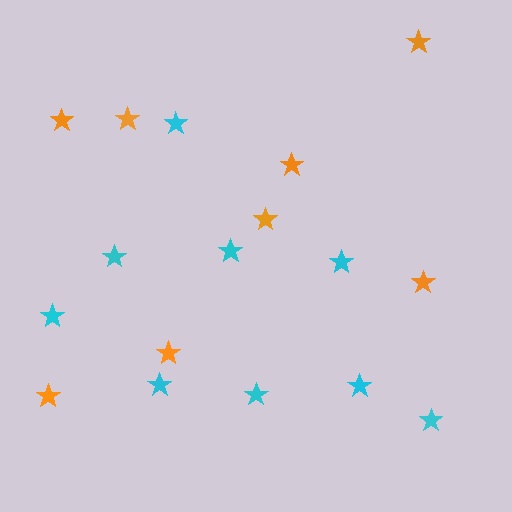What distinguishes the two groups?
There are 2 groups: one group of cyan stars (9) and one group of orange stars (8).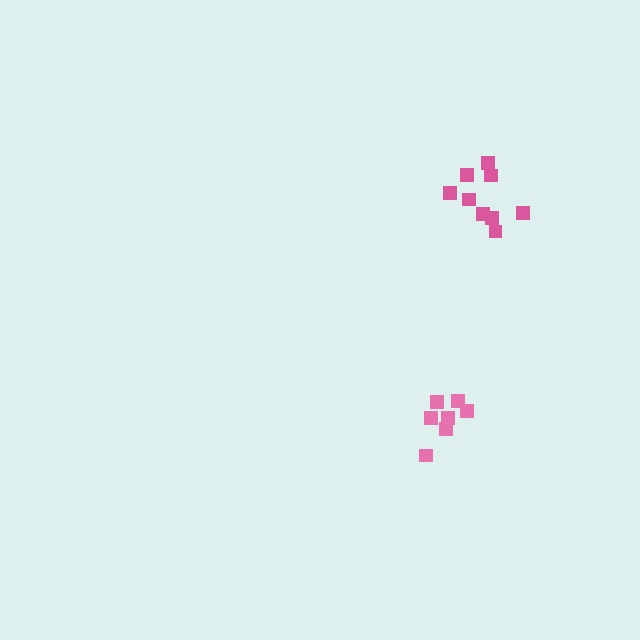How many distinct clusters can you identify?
There are 2 distinct clusters.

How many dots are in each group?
Group 1: 9 dots, Group 2: 7 dots (16 total).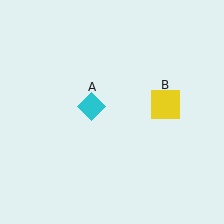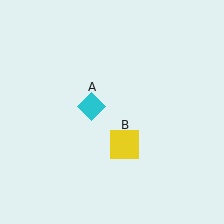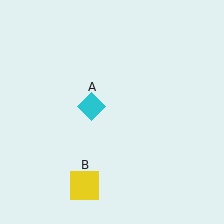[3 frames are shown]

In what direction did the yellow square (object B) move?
The yellow square (object B) moved down and to the left.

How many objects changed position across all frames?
1 object changed position: yellow square (object B).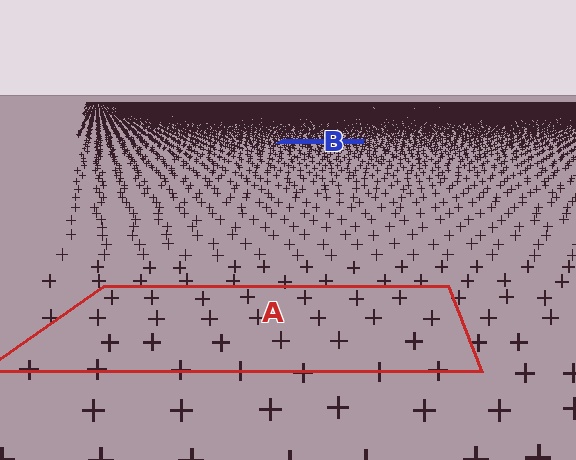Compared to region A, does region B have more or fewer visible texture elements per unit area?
Region B has more texture elements per unit area — they are packed more densely because it is farther away.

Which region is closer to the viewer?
Region A is closer. The texture elements there are larger and more spread out.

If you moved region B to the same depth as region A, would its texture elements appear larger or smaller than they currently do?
They would appear larger. At a closer depth, the same texture elements are projected at a bigger on-screen size.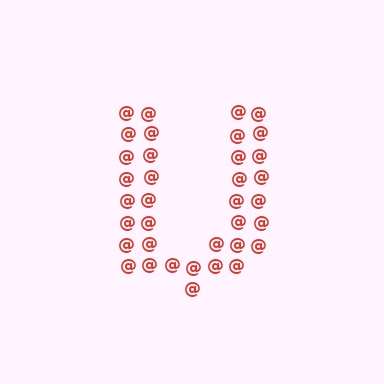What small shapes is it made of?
It is made of small at signs.